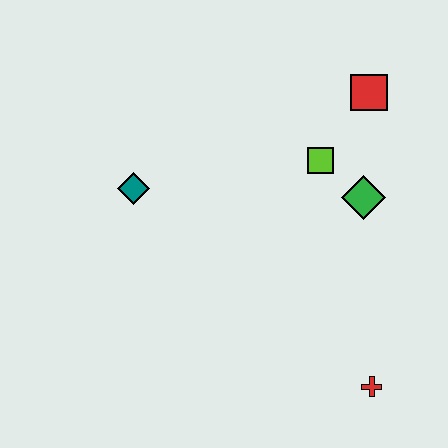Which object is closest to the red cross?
The green diamond is closest to the red cross.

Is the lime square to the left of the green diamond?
Yes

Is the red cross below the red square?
Yes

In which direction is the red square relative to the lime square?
The red square is above the lime square.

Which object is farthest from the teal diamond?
The red cross is farthest from the teal diamond.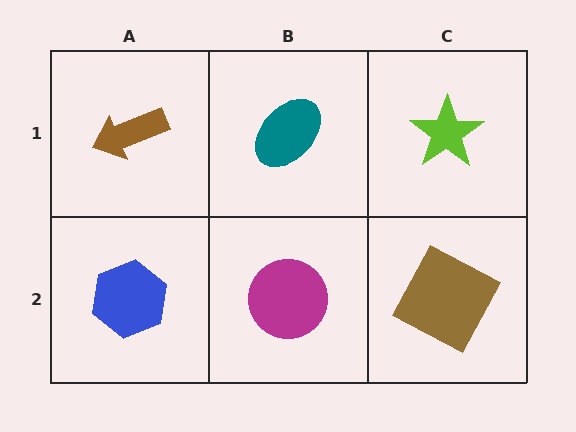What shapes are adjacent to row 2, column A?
A brown arrow (row 1, column A), a magenta circle (row 2, column B).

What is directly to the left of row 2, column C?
A magenta circle.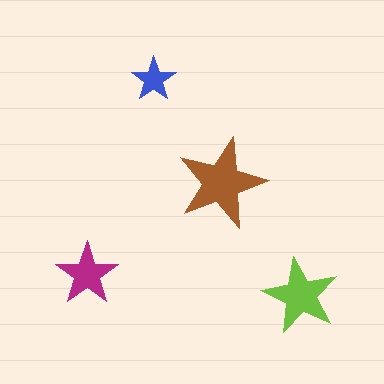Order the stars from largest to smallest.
the brown one, the lime one, the magenta one, the blue one.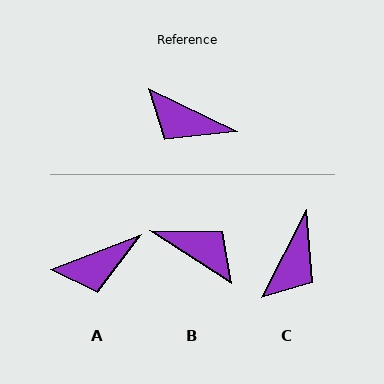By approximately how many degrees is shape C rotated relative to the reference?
Approximately 89 degrees counter-clockwise.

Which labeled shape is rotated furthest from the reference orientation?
B, about 173 degrees away.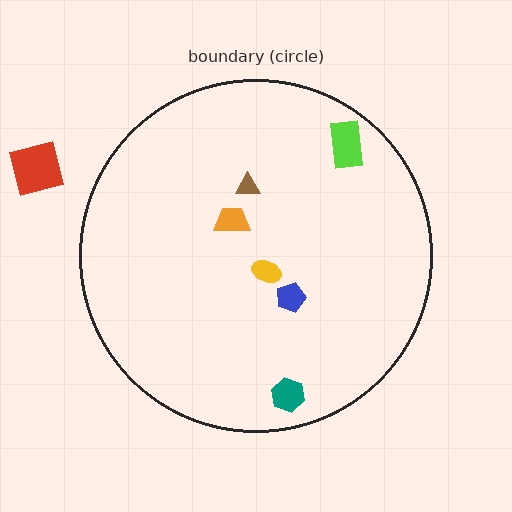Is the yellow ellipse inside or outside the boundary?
Inside.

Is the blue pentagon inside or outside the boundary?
Inside.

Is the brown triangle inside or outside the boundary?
Inside.